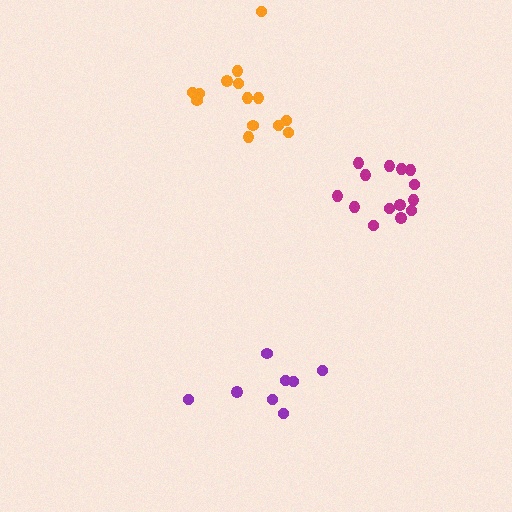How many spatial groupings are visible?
There are 3 spatial groupings.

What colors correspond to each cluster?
The clusters are colored: orange, purple, magenta.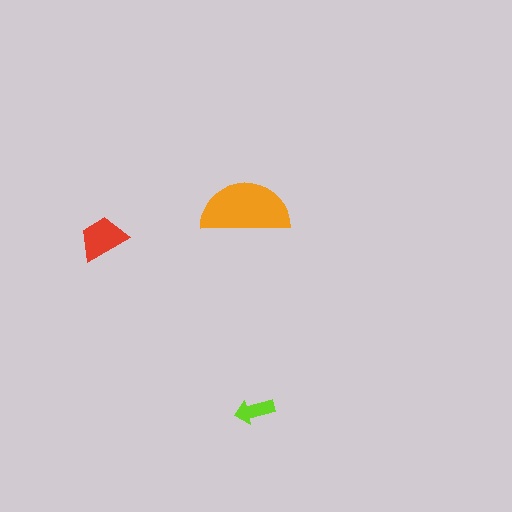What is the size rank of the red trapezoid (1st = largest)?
2nd.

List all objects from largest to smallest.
The orange semicircle, the red trapezoid, the lime arrow.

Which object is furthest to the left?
The red trapezoid is leftmost.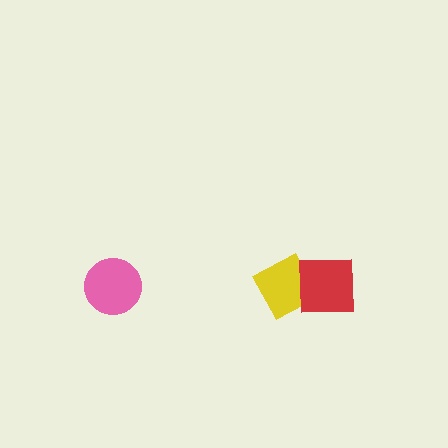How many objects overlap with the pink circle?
0 objects overlap with the pink circle.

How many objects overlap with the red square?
1 object overlaps with the red square.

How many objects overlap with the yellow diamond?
1 object overlaps with the yellow diamond.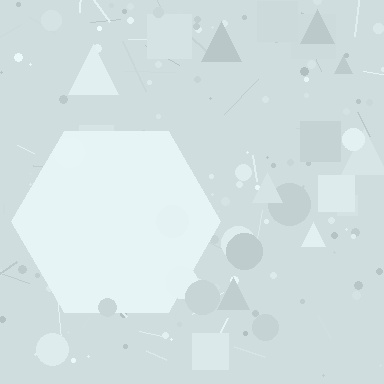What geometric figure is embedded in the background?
A hexagon is embedded in the background.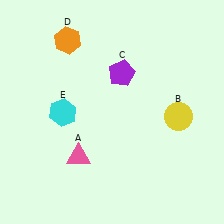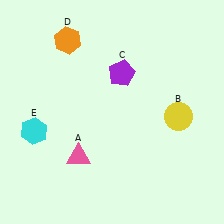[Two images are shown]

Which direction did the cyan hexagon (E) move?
The cyan hexagon (E) moved left.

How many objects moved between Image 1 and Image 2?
1 object moved between the two images.